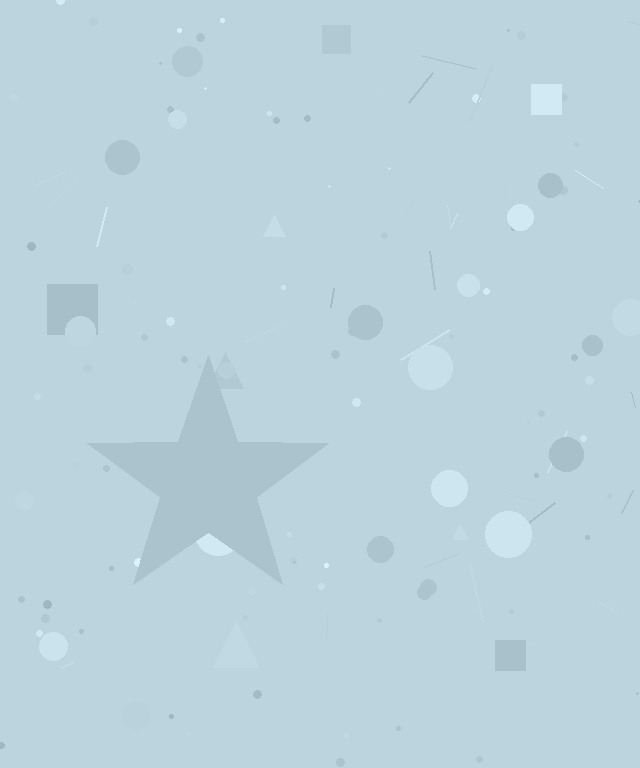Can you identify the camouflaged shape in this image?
The camouflaged shape is a star.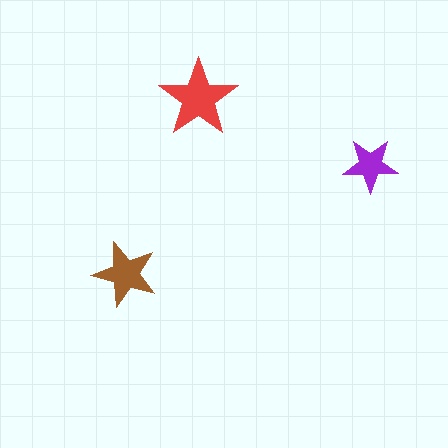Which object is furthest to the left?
The brown star is leftmost.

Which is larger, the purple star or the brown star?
The brown one.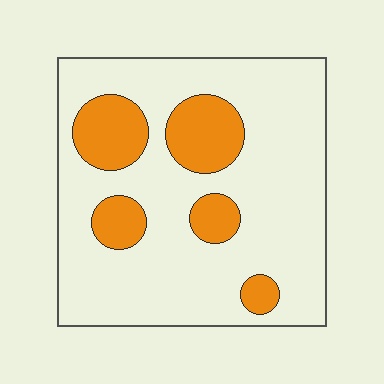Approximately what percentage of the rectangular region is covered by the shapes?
Approximately 20%.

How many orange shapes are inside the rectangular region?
5.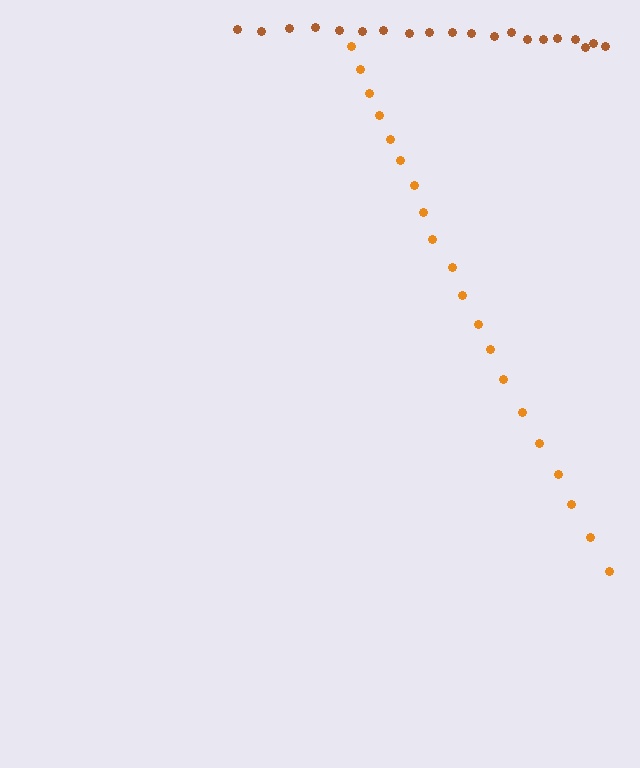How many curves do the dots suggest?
There are 2 distinct paths.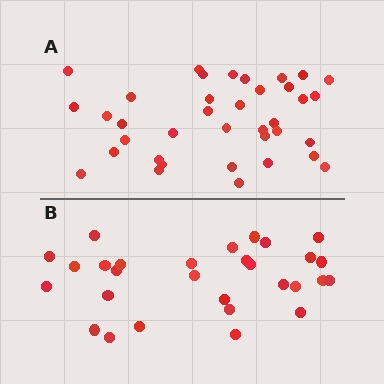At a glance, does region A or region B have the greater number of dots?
Region A (the top region) has more dots.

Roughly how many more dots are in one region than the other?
Region A has roughly 8 or so more dots than region B.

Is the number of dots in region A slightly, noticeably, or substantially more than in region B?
Region A has noticeably more, but not dramatically so. The ratio is roughly 1.3 to 1.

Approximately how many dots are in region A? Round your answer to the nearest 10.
About 40 dots. (The exact count is 37, which rounds to 40.)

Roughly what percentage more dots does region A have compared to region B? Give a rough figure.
About 30% more.